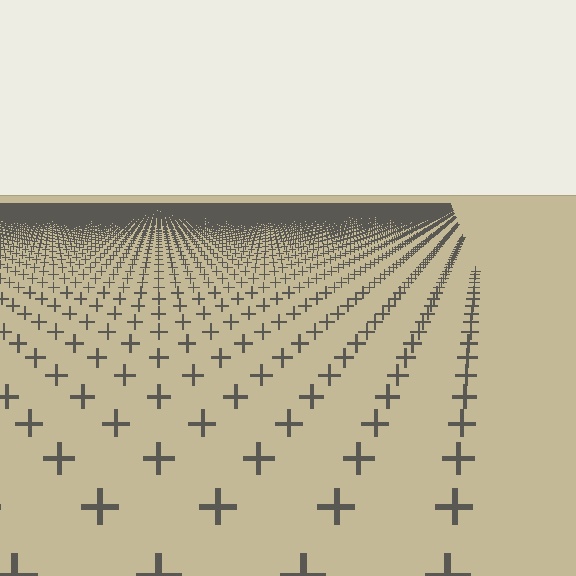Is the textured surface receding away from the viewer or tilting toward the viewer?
The surface is receding away from the viewer. Texture elements get smaller and denser toward the top.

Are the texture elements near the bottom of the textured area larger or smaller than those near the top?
Larger. Near the bottom, elements are closer to the viewer and appear at a bigger on-screen size.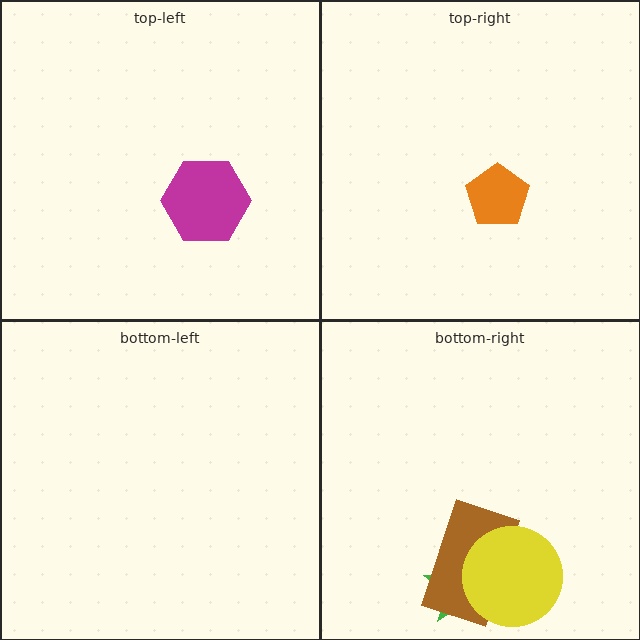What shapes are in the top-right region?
The orange pentagon.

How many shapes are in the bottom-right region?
3.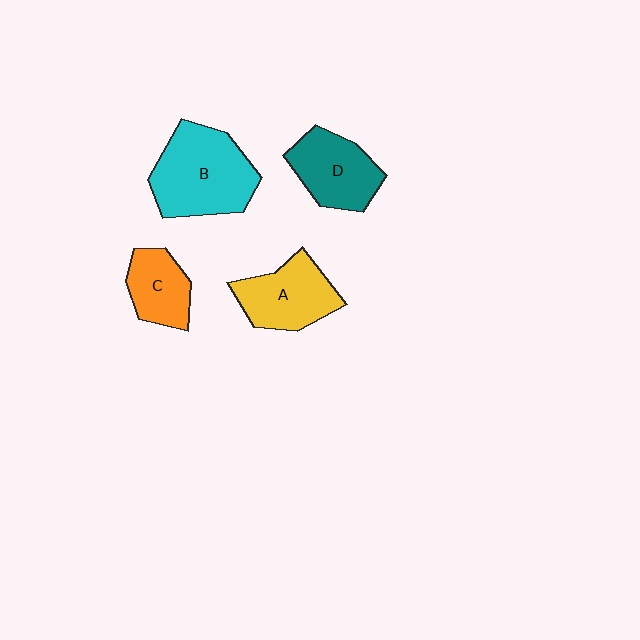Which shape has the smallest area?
Shape C (orange).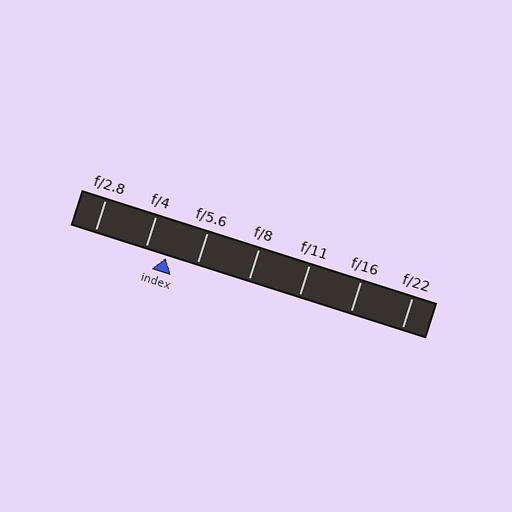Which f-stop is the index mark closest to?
The index mark is closest to f/4.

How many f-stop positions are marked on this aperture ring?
There are 7 f-stop positions marked.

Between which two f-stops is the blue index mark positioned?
The index mark is between f/4 and f/5.6.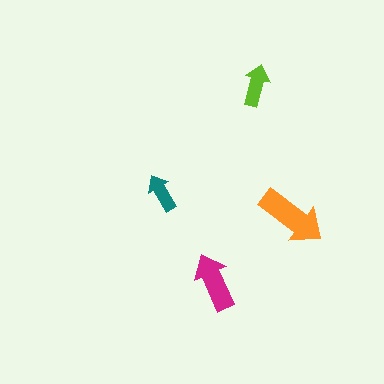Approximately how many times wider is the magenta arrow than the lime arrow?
About 1.5 times wider.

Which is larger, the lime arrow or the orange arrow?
The orange one.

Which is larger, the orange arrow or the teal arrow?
The orange one.